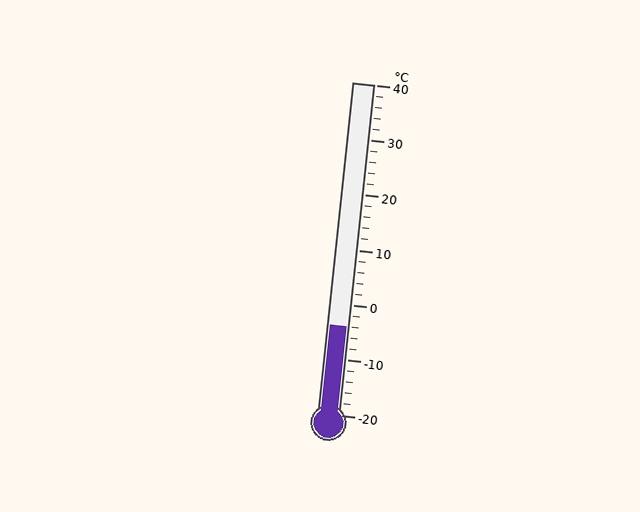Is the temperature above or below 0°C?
The temperature is below 0°C.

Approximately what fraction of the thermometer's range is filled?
The thermometer is filled to approximately 25% of its range.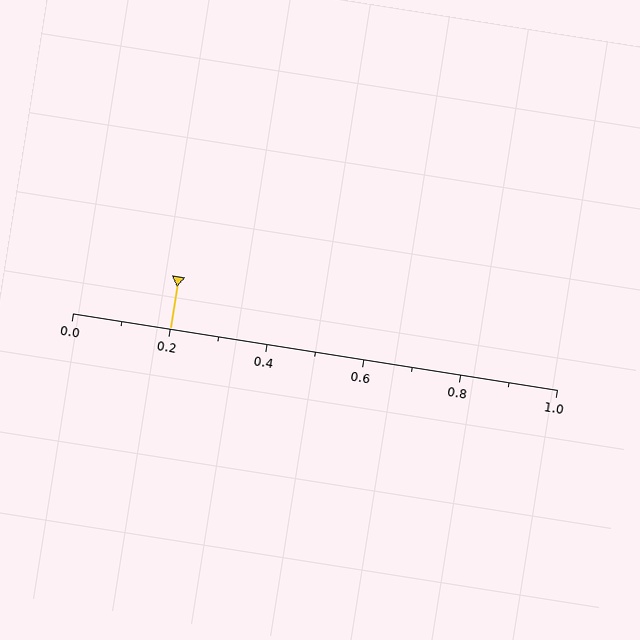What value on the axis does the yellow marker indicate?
The marker indicates approximately 0.2.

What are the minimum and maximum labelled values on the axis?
The axis runs from 0.0 to 1.0.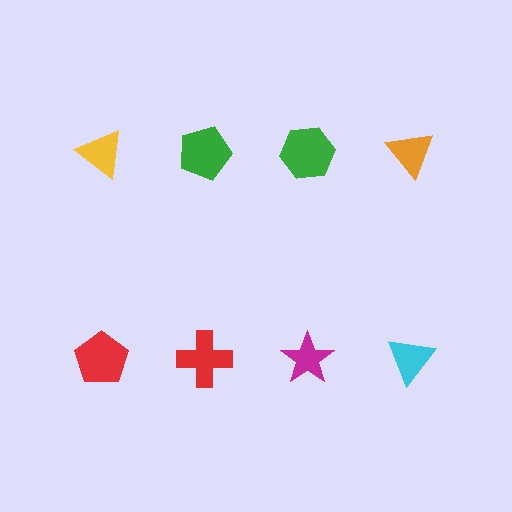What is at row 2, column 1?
A red pentagon.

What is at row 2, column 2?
A red cross.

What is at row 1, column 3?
A green hexagon.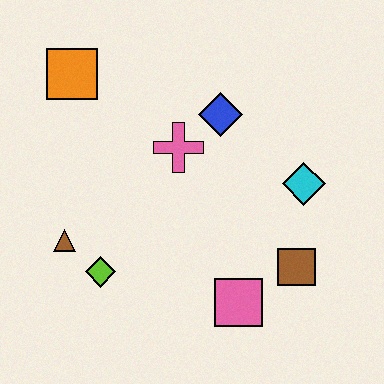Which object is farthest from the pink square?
The orange square is farthest from the pink square.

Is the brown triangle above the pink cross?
No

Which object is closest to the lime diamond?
The brown triangle is closest to the lime diamond.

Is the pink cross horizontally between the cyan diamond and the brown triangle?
Yes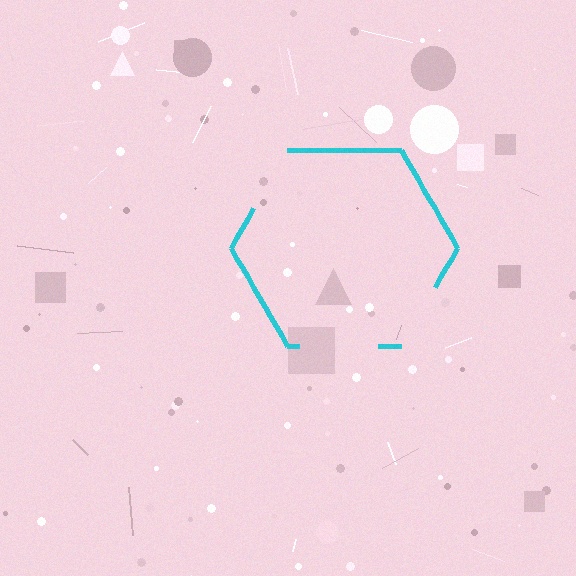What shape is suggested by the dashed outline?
The dashed outline suggests a hexagon.